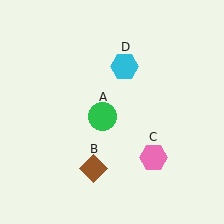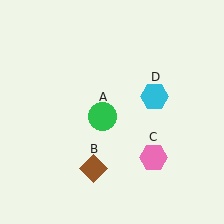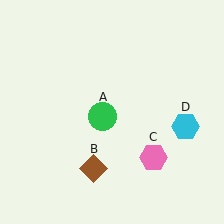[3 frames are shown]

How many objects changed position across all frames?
1 object changed position: cyan hexagon (object D).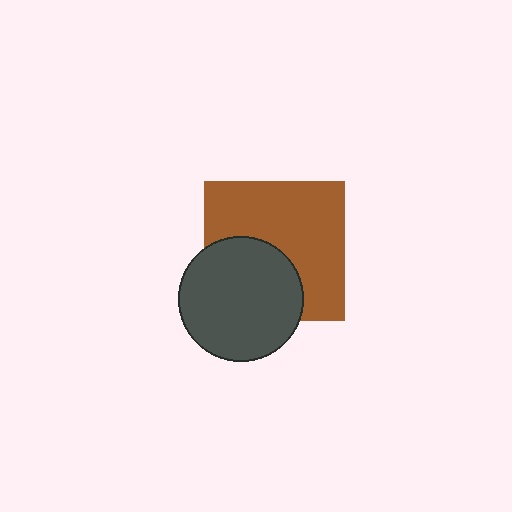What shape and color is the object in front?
The object in front is a dark gray circle.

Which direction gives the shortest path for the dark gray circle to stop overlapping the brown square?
Moving toward the lower-left gives the shortest separation.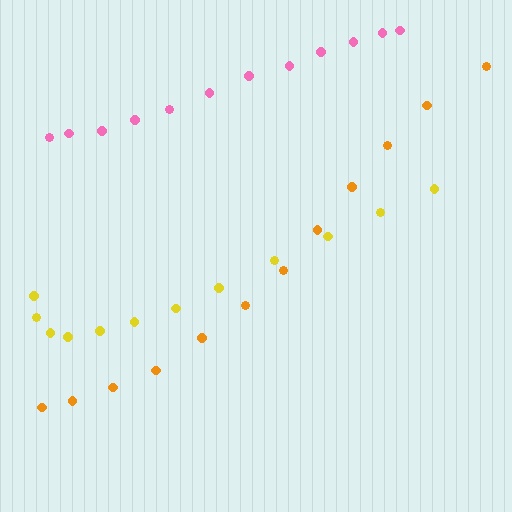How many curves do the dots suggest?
There are 3 distinct paths.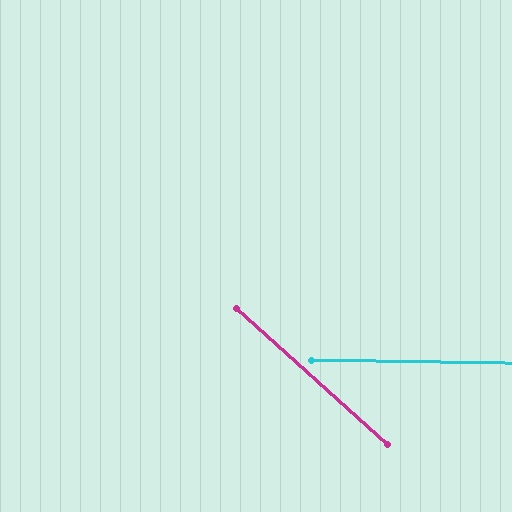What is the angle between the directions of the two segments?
Approximately 41 degrees.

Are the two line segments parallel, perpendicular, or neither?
Neither parallel nor perpendicular — they differ by about 41°.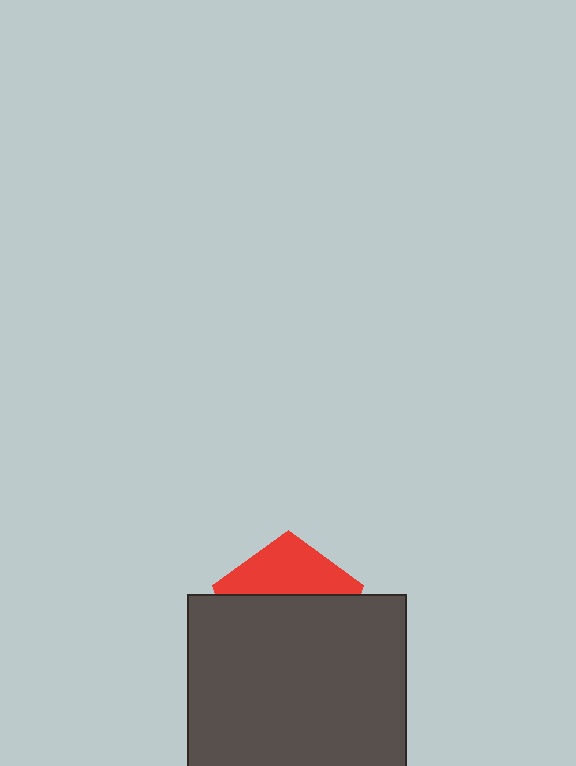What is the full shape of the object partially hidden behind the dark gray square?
The partially hidden object is a red pentagon.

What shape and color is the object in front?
The object in front is a dark gray square.